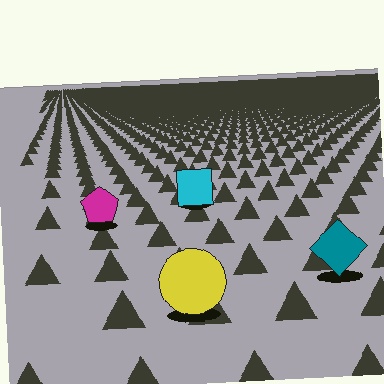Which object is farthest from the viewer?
The cyan square is farthest from the viewer. It appears smaller and the ground texture around it is denser.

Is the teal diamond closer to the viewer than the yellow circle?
No. The yellow circle is closer — you can tell from the texture gradient: the ground texture is coarser near it.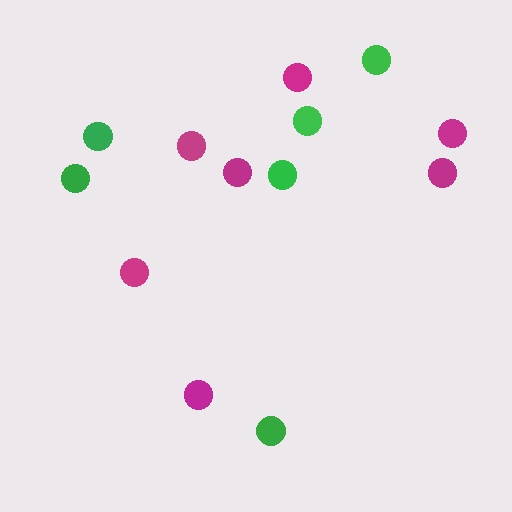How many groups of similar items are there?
There are 2 groups: one group of green circles (6) and one group of magenta circles (7).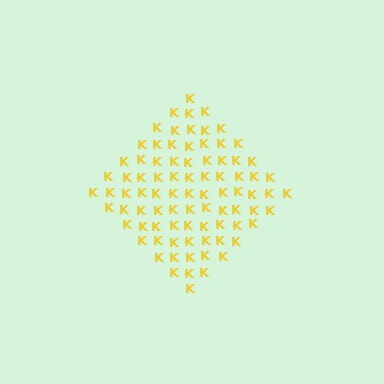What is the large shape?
The large shape is a diamond.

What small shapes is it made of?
It is made of small letter K's.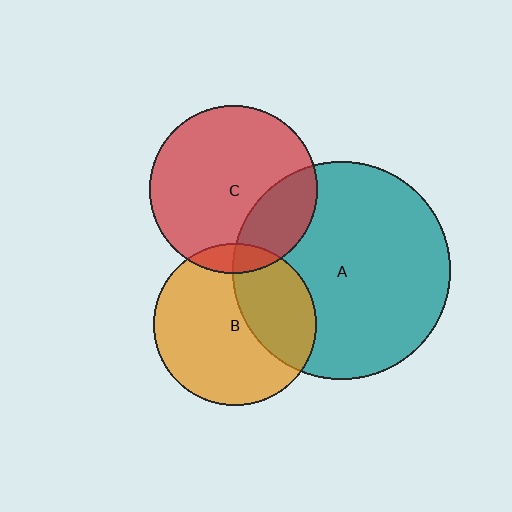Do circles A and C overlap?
Yes.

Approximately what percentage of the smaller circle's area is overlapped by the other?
Approximately 25%.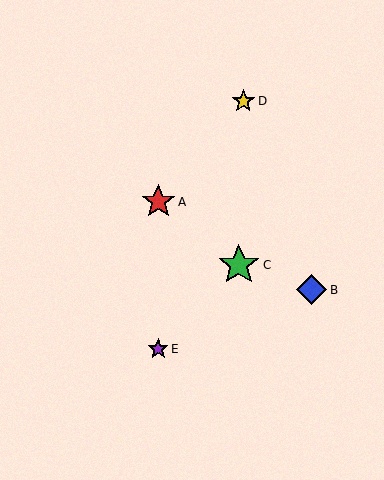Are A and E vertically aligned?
Yes, both are at x≈158.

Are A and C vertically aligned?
No, A is at x≈158 and C is at x≈239.